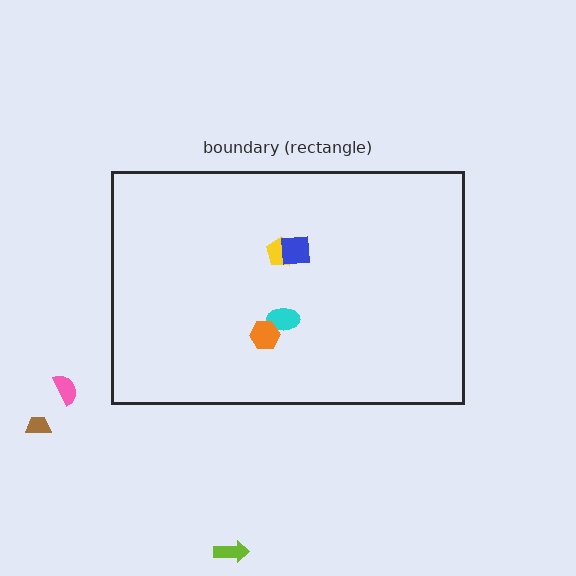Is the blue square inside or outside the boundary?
Inside.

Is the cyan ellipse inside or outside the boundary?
Inside.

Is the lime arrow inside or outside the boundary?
Outside.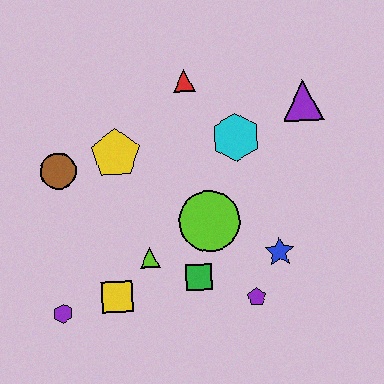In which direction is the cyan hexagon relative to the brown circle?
The cyan hexagon is to the right of the brown circle.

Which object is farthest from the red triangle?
The purple hexagon is farthest from the red triangle.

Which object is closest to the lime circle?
The green square is closest to the lime circle.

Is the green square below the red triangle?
Yes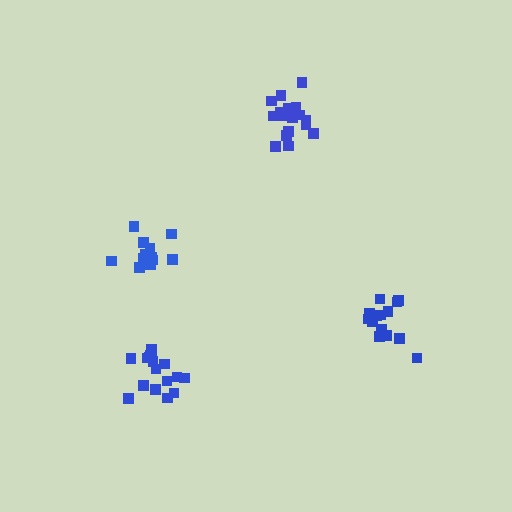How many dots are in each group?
Group 1: 17 dots, Group 2: 13 dots, Group 3: 14 dots, Group 4: 17 dots (61 total).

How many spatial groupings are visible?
There are 4 spatial groupings.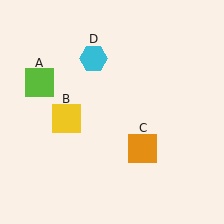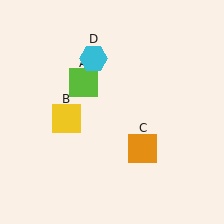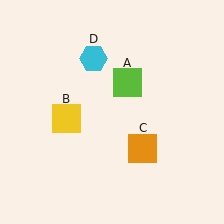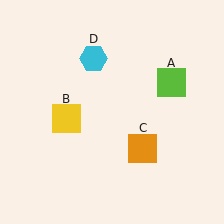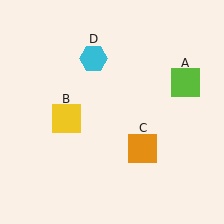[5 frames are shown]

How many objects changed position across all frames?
1 object changed position: lime square (object A).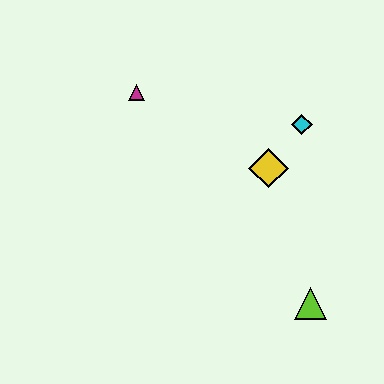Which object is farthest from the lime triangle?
The magenta triangle is farthest from the lime triangle.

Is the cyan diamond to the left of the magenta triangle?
No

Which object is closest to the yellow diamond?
The cyan diamond is closest to the yellow diamond.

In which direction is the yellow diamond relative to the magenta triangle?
The yellow diamond is to the right of the magenta triangle.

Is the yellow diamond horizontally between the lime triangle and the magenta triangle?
Yes